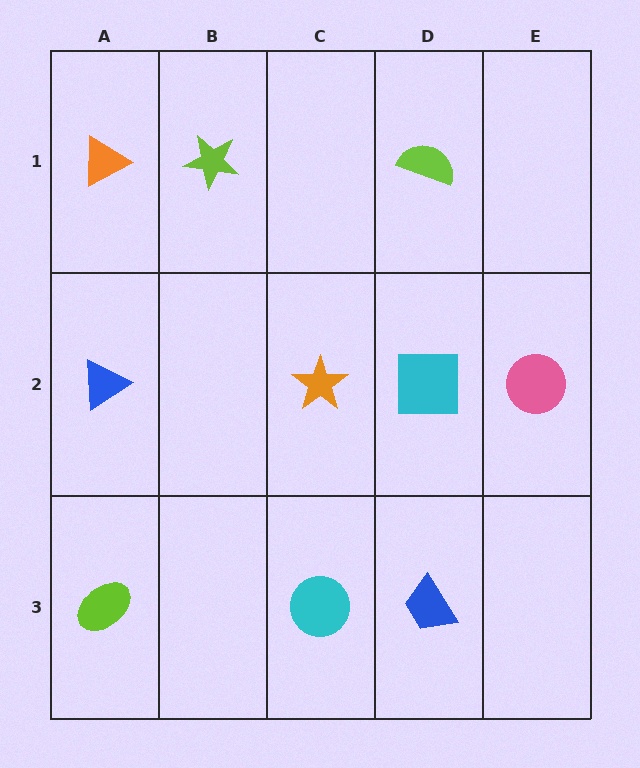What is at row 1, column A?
An orange triangle.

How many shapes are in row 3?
3 shapes.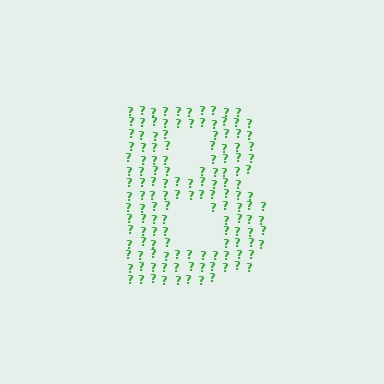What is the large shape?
The large shape is the letter B.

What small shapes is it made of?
It is made of small question marks.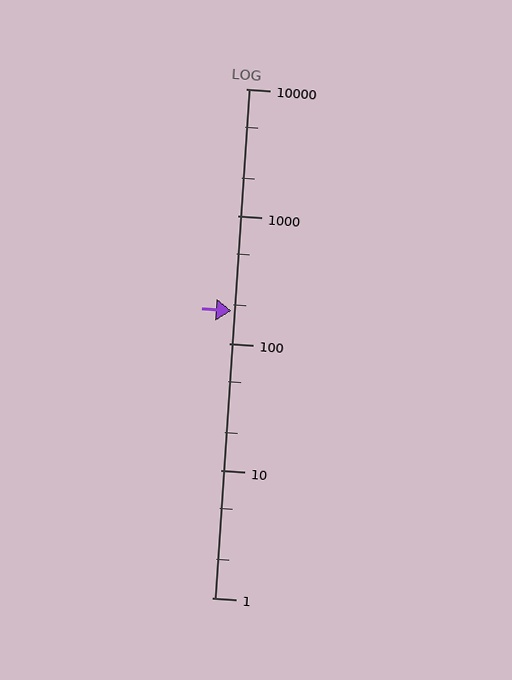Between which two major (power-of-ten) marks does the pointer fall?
The pointer is between 100 and 1000.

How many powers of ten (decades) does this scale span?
The scale spans 4 decades, from 1 to 10000.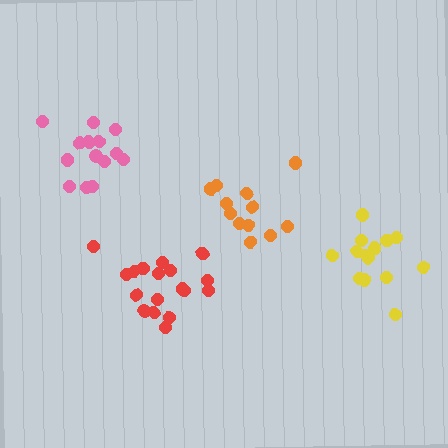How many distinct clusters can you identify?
There are 4 distinct clusters.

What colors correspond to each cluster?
The clusters are colored: orange, red, yellow, pink.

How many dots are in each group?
Group 1: 12 dots, Group 2: 18 dots, Group 3: 14 dots, Group 4: 14 dots (58 total).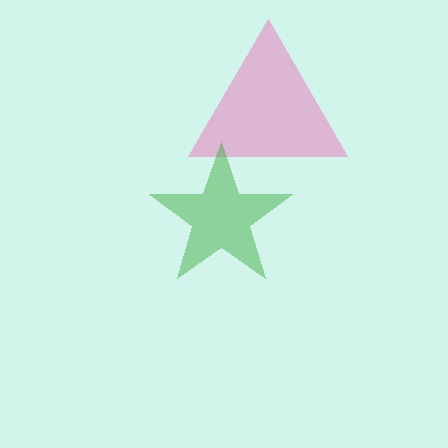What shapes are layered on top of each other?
The layered shapes are: a pink triangle, a green star.